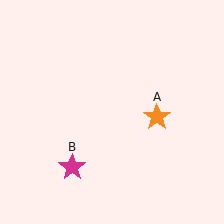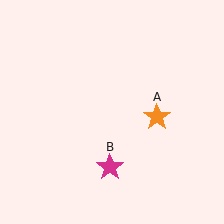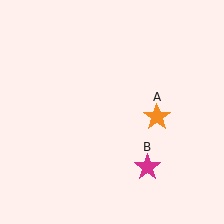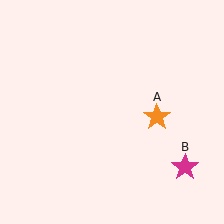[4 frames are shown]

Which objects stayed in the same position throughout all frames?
Orange star (object A) remained stationary.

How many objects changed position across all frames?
1 object changed position: magenta star (object B).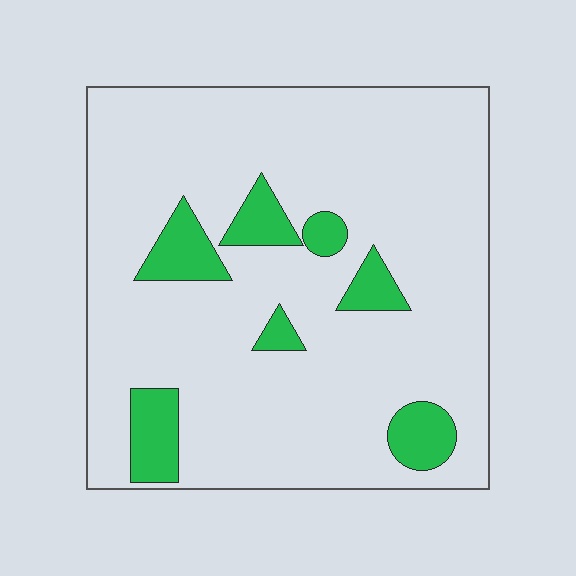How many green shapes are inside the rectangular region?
7.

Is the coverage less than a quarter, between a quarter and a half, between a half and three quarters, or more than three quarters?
Less than a quarter.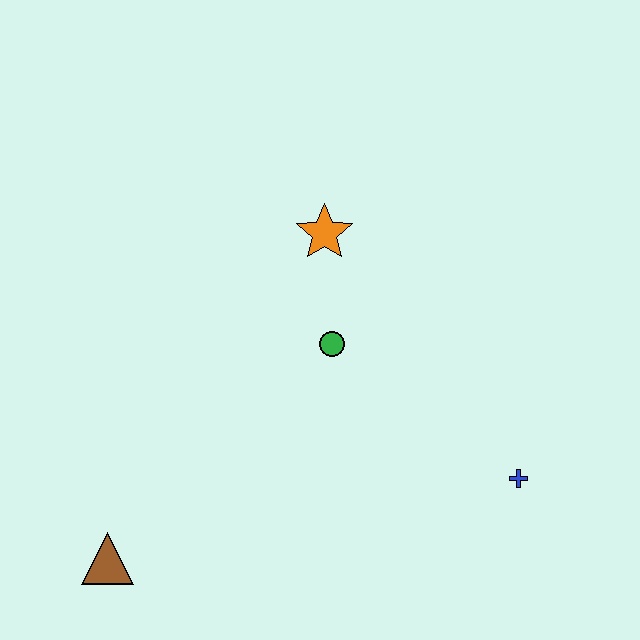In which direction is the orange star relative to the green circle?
The orange star is above the green circle.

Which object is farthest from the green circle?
The brown triangle is farthest from the green circle.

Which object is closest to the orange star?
The green circle is closest to the orange star.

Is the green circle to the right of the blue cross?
No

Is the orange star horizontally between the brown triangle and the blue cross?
Yes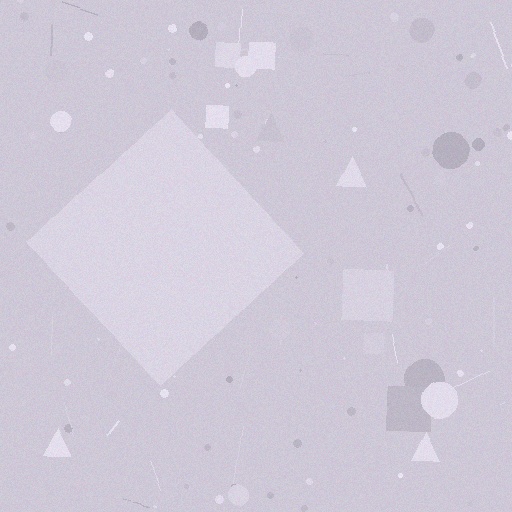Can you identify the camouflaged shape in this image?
The camouflaged shape is a diamond.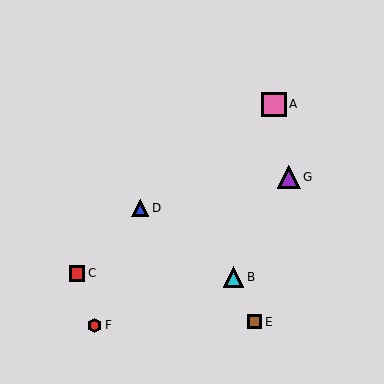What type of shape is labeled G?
Shape G is a purple triangle.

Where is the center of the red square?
The center of the red square is at (77, 273).